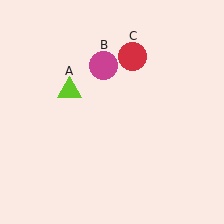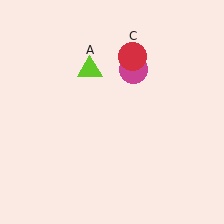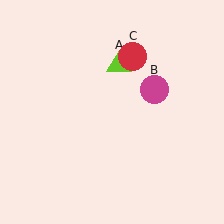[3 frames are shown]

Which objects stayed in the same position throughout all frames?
Red circle (object C) remained stationary.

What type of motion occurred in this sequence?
The lime triangle (object A), magenta circle (object B) rotated clockwise around the center of the scene.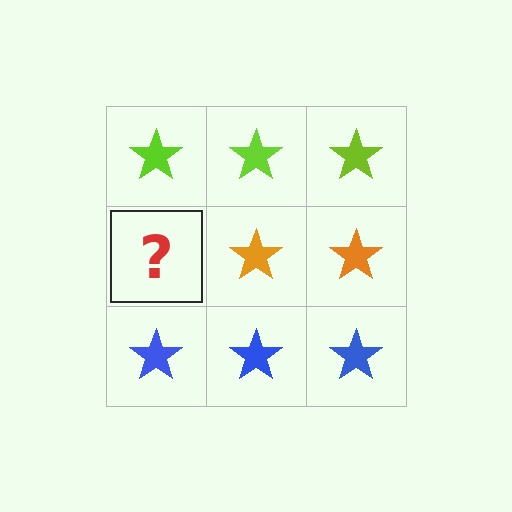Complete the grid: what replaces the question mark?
The question mark should be replaced with an orange star.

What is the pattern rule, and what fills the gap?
The rule is that each row has a consistent color. The gap should be filled with an orange star.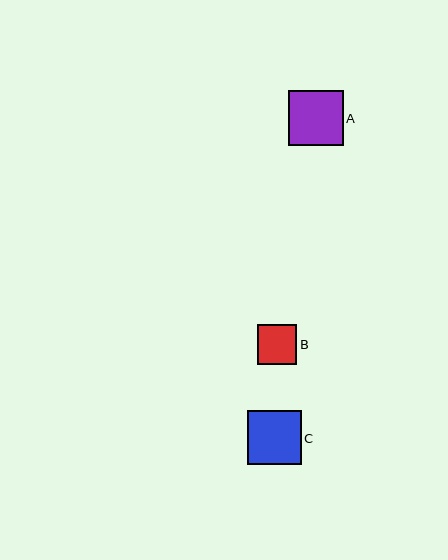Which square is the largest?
Square A is the largest with a size of approximately 55 pixels.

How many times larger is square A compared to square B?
Square A is approximately 1.4 times the size of square B.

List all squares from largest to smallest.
From largest to smallest: A, C, B.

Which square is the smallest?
Square B is the smallest with a size of approximately 39 pixels.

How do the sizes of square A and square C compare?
Square A and square C are approximately the same size.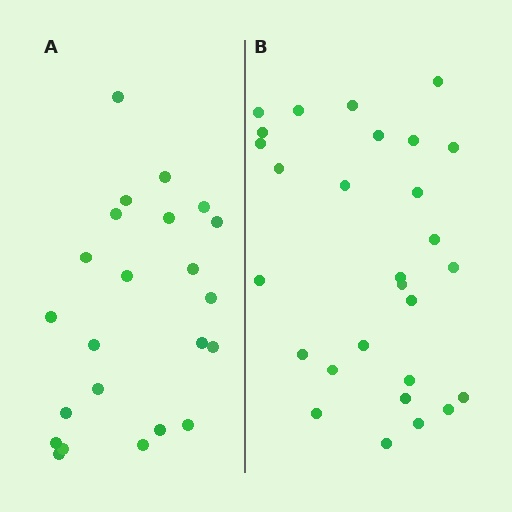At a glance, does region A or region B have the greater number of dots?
Region B (the right region) has more dots.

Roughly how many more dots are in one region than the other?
Region B has about 5 more dots than region A.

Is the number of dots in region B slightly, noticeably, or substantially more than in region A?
Region B has only slightly more — the two regions are fairly close. The ratio is roughly 1.2 to 1.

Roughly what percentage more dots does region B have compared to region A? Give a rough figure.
About 20% more.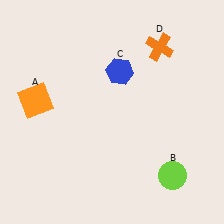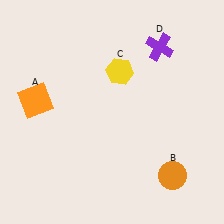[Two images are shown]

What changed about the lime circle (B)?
In Image 1, B is lime. In Image 2, it changed to orange.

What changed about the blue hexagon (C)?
In Image 1, C is blue. In Image 2, it changed to yellow.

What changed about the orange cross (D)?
In Image 1, D is orange. In Image 2, it changed to purple.